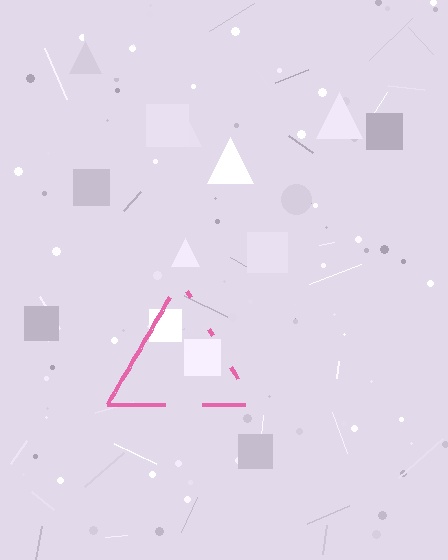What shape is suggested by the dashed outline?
The dashed outline suggests a triangle.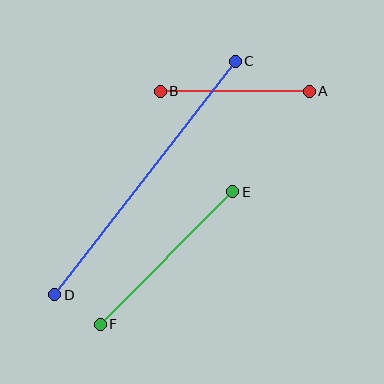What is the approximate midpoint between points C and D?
The midpoint is at approximately (145, 178) pixels.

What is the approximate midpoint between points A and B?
The midpoint is at approximately (235, 91) pixels.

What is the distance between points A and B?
The distance is approximately 149 pixels.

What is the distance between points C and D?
The distance is approximately 295 pixels.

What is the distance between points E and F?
The distance is approximately 187 pixels.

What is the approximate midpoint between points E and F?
The midpoint is at approximately (166, 258) pixels.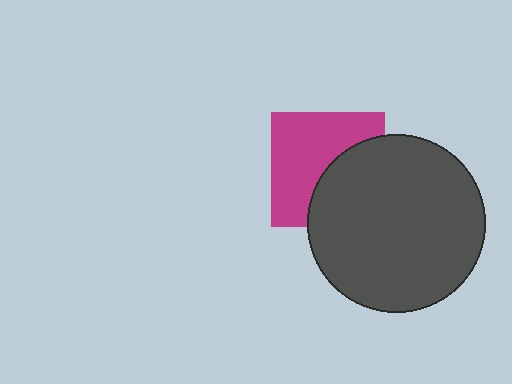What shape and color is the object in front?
The object in front is a dark gray circle.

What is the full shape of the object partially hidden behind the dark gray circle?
The partially hidden object is a magenta square.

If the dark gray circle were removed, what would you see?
You would see the complete magenta square.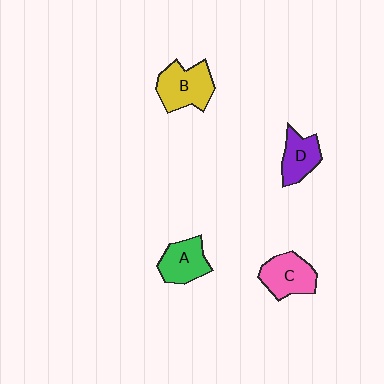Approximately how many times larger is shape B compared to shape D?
Approximately 1.4 times.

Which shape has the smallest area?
Shape D (purple).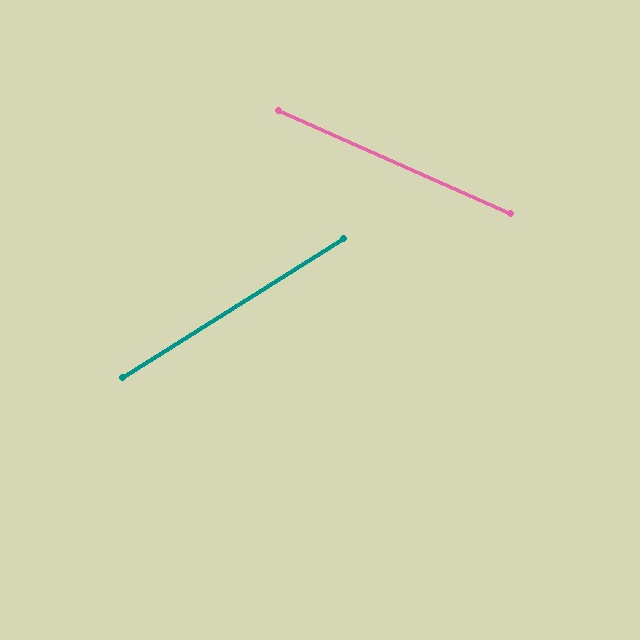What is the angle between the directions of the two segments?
Approximately 56 degrees.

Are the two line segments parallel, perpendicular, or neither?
Neither parallel nor perpendicular — they differ by about 56°.